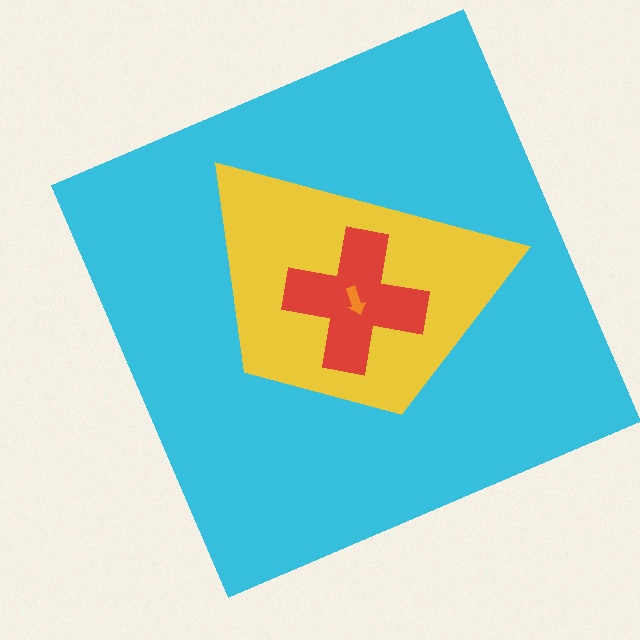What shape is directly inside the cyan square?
The yellow trapezoid.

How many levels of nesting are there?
4.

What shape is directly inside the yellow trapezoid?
The red cross.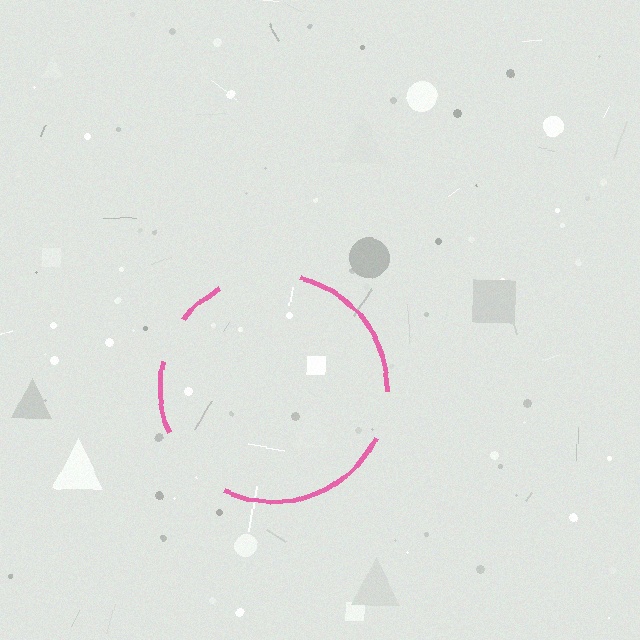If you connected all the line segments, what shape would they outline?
They would outline a circle.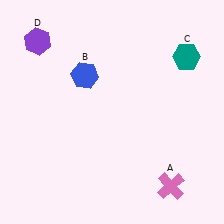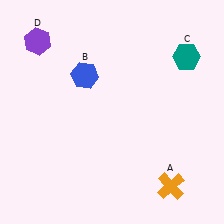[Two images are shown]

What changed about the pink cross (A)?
In Image 1, A is pink. In Image 2, it changed to orange.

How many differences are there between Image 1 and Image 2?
There is 1 difference between the two images.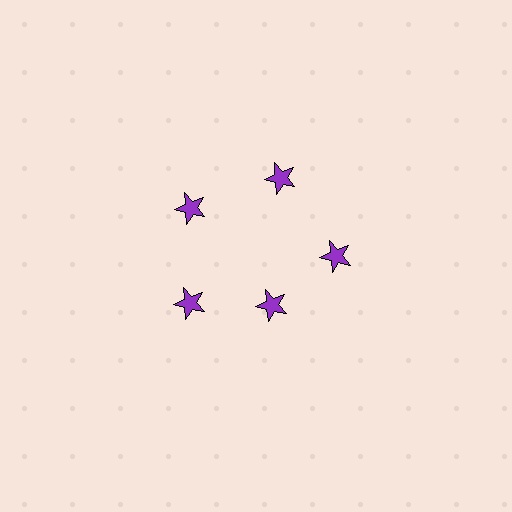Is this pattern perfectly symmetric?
No. The 5 purple stars are arranged in a ring, but one element near the 5 o'clock position is pulled inward toward the center, breaking the 5-fold rotational symmetry.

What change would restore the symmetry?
The symmetry would be restored by moving it outward, back onto the ring so that all 5 stars sit at equal angles and equal distance from the center.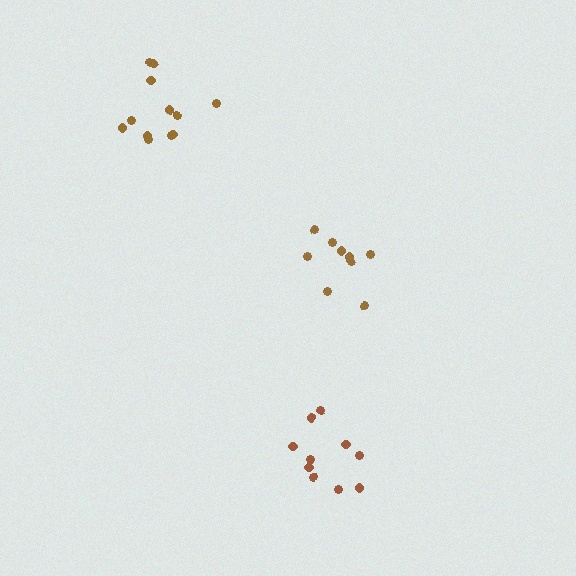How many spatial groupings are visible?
There are 3 spatial groupings.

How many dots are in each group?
Group 1: 9 dots, Group 2: 12 dots, Group 3: 10 dots (31 total).